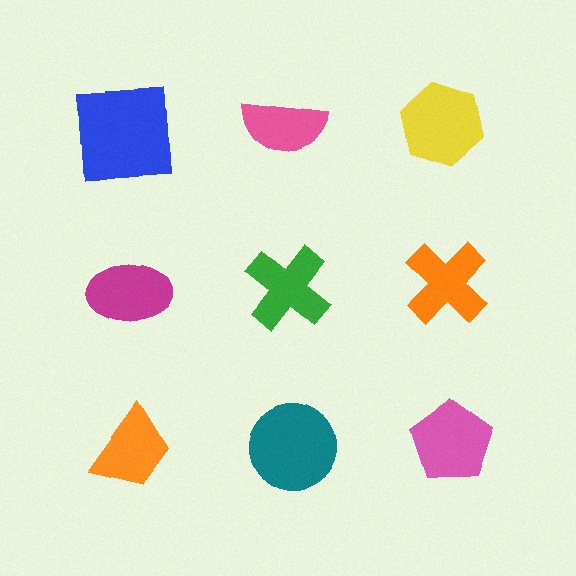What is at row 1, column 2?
A pink semicircle.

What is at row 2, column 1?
A magenta ellipse.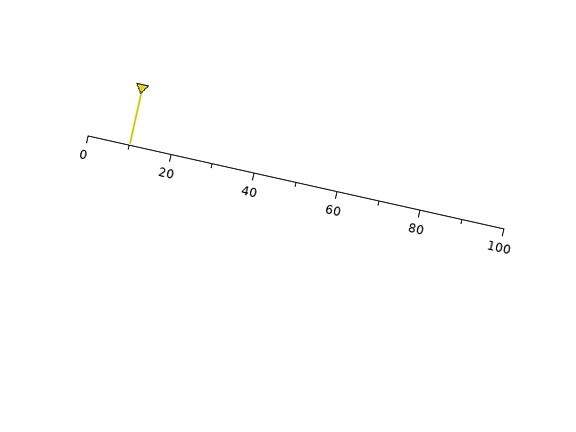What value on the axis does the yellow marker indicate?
The marker indicates approximately 10.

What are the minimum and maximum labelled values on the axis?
The axis runs from 0 to 100.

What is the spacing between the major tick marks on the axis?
The major ticks are spaced 20 apart.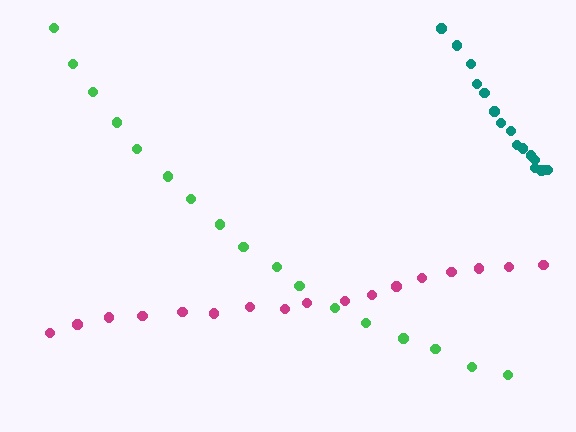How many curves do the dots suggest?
There are 3 distinct paths.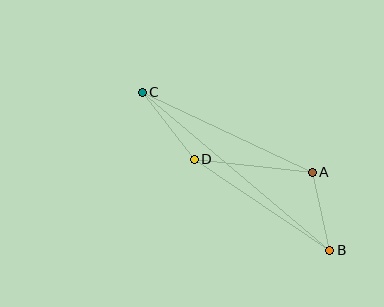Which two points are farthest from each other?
Points B and C are farthest from each other.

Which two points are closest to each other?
Points A and B are closest to each other.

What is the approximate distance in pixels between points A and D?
The distance between A and D is approximately 118 pixels.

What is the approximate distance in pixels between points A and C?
The distance between A and C is approximately 188 pixels.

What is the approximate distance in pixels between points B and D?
The distance between B and D is approximately 163 pixels.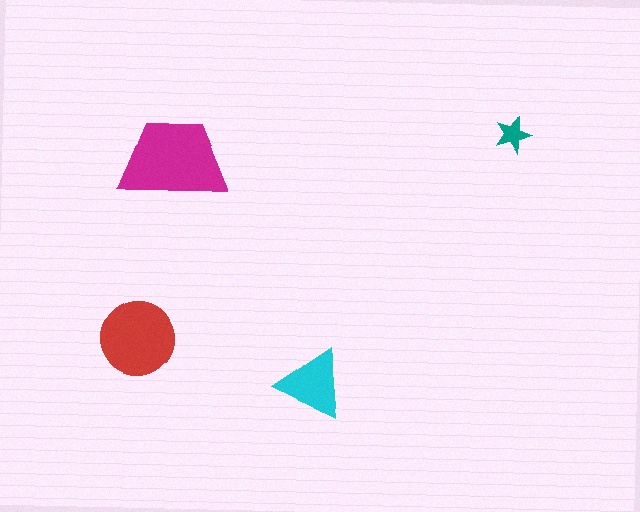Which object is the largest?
The magenta trapezoid.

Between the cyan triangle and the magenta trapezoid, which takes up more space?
The magenta trapezoid.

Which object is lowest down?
The cyan triangle is bottommost.